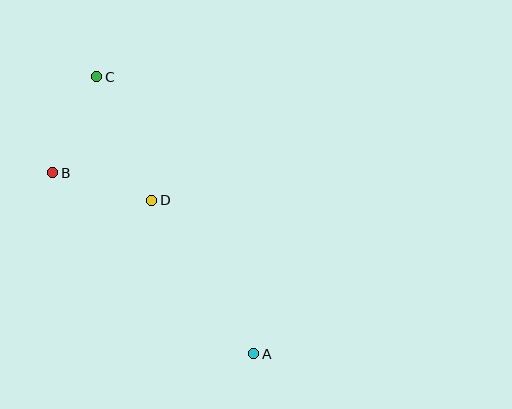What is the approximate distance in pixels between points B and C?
The distance between B and C is approximately 106 pixels.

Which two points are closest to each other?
Points B and D are closest to each other.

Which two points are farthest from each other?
Points A and C are farthest from each other.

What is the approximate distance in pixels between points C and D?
The distance between C and D is approximately 135 pixels.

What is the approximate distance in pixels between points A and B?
The distance between A and B is approximately 271 pixels.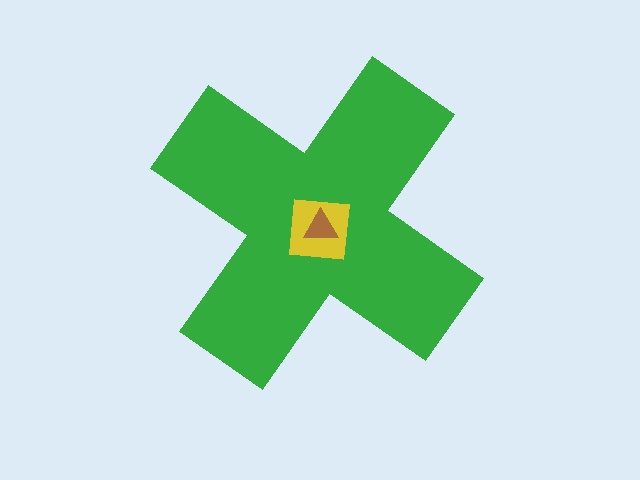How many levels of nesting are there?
3.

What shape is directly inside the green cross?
The yellow square.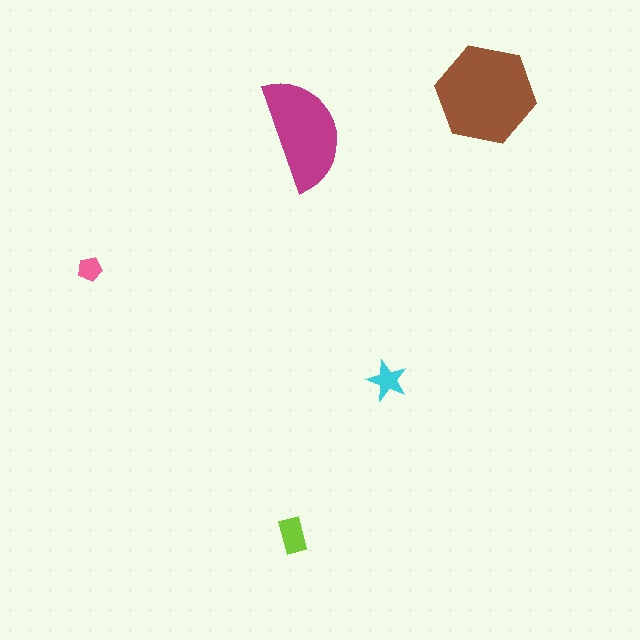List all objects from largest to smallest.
The brown hexagon, the magenta semicircle, the lime rectangle, the cyan star, the pink pentagon.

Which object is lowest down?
The lime rectangle is bottommost.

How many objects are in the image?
There are 5 objects in the image.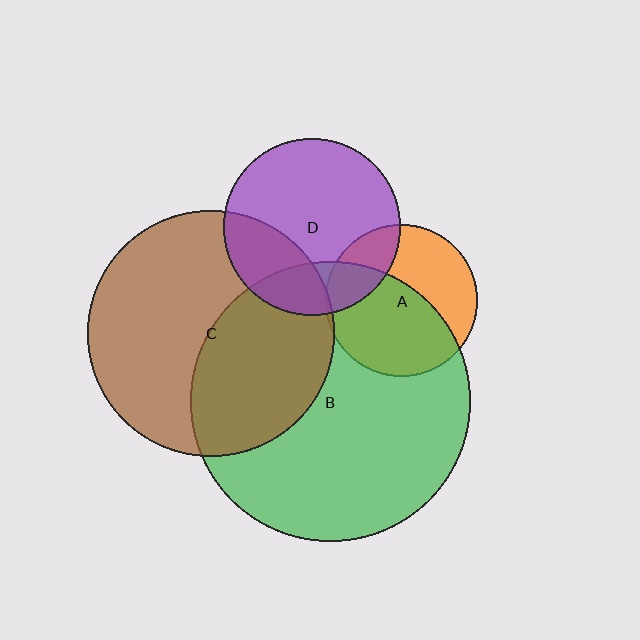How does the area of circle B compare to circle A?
Approximately 3.4 times.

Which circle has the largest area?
Circle B (green).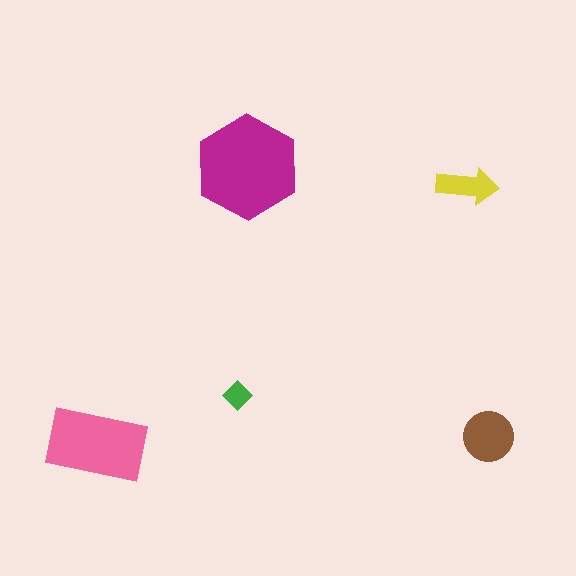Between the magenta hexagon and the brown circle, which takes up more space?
The magenta hexagon.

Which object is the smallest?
The green diamond.